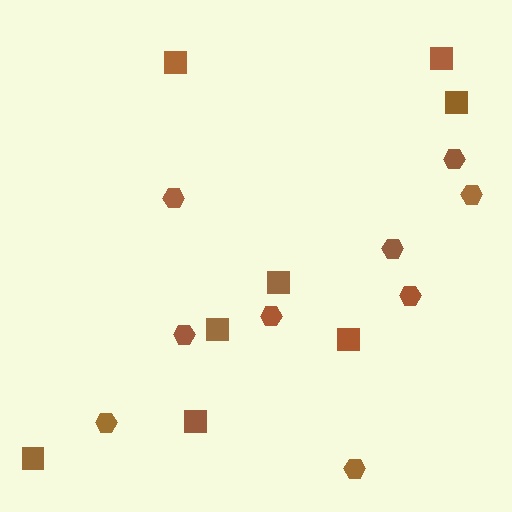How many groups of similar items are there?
There are 2 groups: one group of hexagons (9) and one group of squares (8).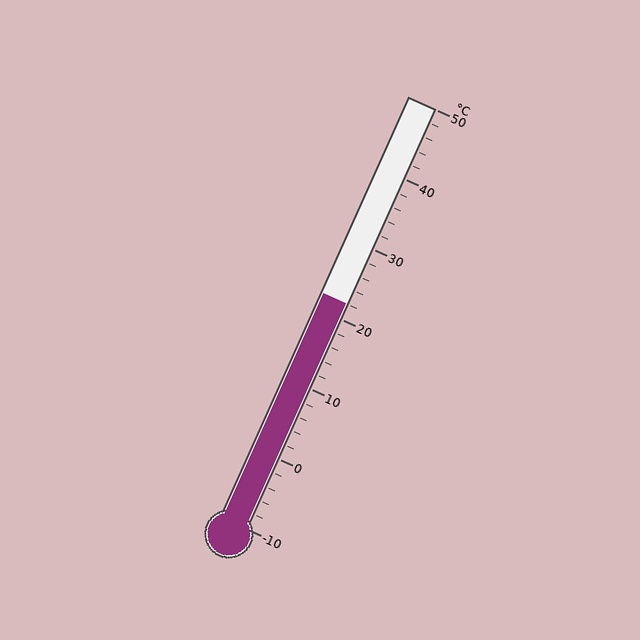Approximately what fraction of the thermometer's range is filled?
The thermometer is filled to approximately 55% of its range.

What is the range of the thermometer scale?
The thermometer scale ranges from -10°C to 50°C.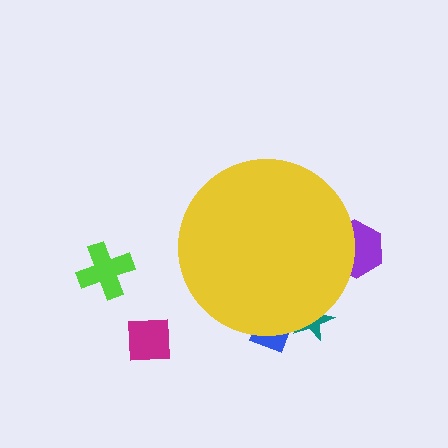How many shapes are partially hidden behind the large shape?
3 shapes are partially hidden.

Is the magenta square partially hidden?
No, the magenta square is fully visible.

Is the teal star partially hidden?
Yes, the teal star is partially hidden behind the yellow circle.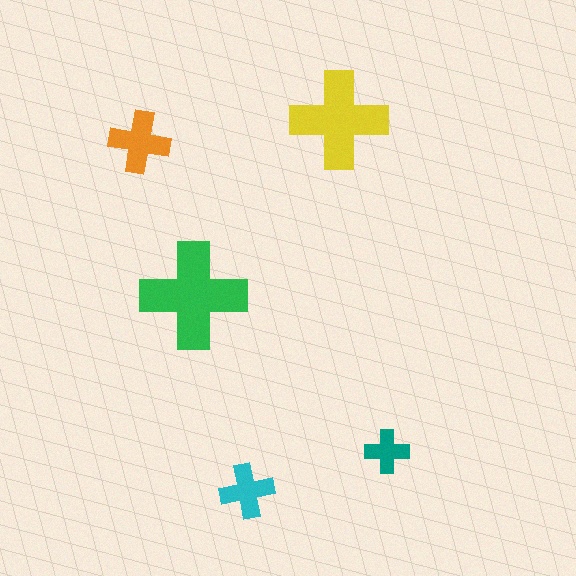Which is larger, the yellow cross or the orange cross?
The yellow one.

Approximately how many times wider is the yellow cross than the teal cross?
About 2 times wider.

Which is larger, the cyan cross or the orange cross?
The orange one.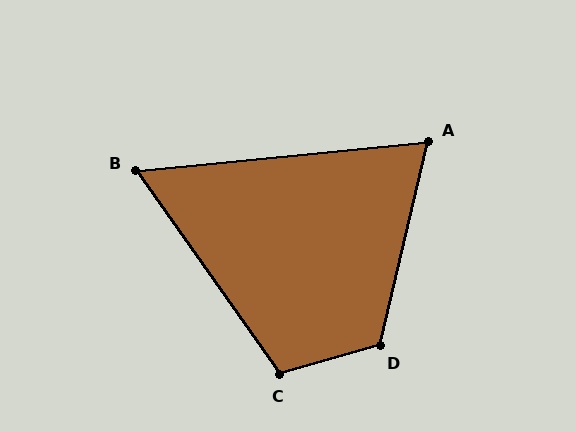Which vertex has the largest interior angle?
D, at approximately 119 degrees.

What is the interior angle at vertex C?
Approximately 109 degrees (obtuse).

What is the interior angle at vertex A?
Approximately 71 degrees (acute).